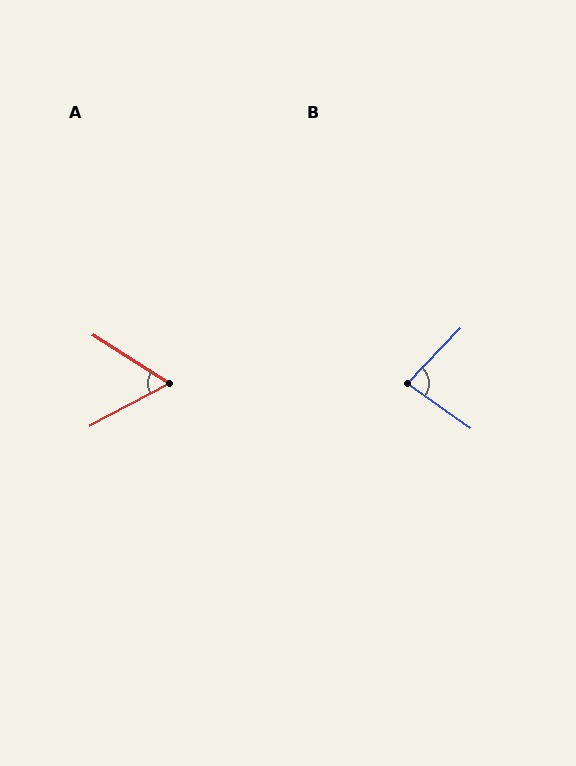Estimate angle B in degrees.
Approximately 82 degrees.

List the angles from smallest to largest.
A (61°), B (82°).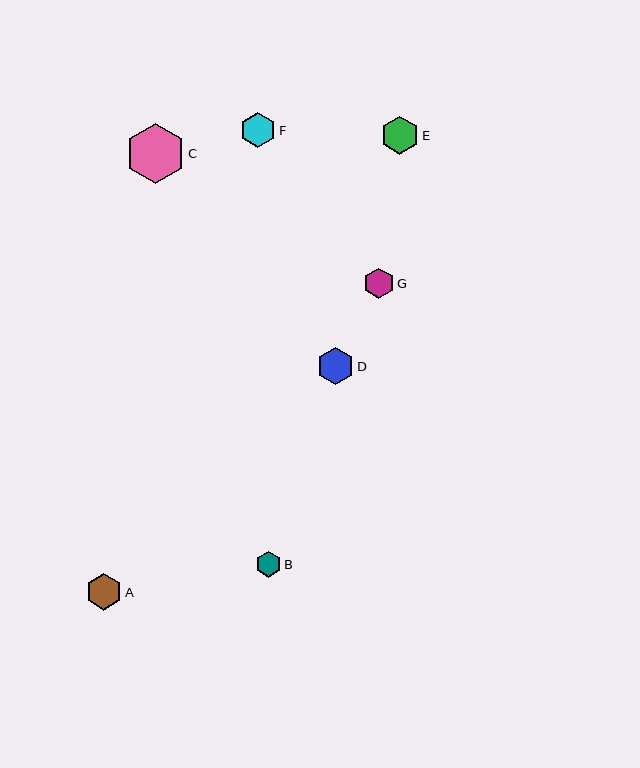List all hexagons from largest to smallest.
From largest to smallest: C, E, D, A, F, G, B.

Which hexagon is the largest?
Hexagon C is the largest with a size of approximately 60 pixels.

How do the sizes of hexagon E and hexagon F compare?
Hexagon E and hexagon F are approximately the same size.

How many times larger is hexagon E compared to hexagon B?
Hexagon E is approximately 1.5 times the size of hexagon B.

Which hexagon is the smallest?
Hexagon B is the smallest with a size of approximately 26 pixels.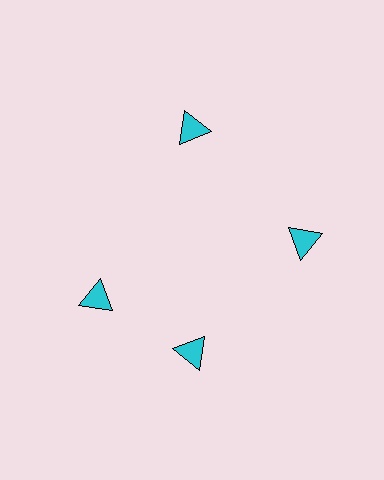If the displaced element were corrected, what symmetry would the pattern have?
It would have 4-fold rotational symmetry — the pattern would map onto itself every 90 degrees.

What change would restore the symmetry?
The symmetry would be restored by rotating it back into even spacing with its neighbors so that all 4 triangles sit at equal angles and equal distance from the center.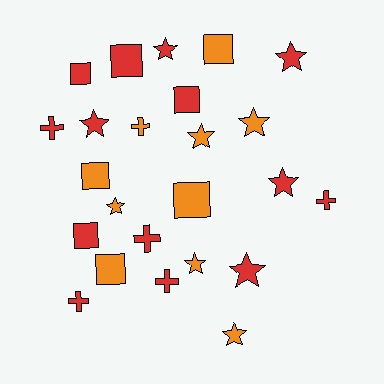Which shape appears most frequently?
Star, with 10 objects.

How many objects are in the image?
There are 24 objects.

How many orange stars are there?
There are 5 orange stars.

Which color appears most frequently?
Red, with 14 objects.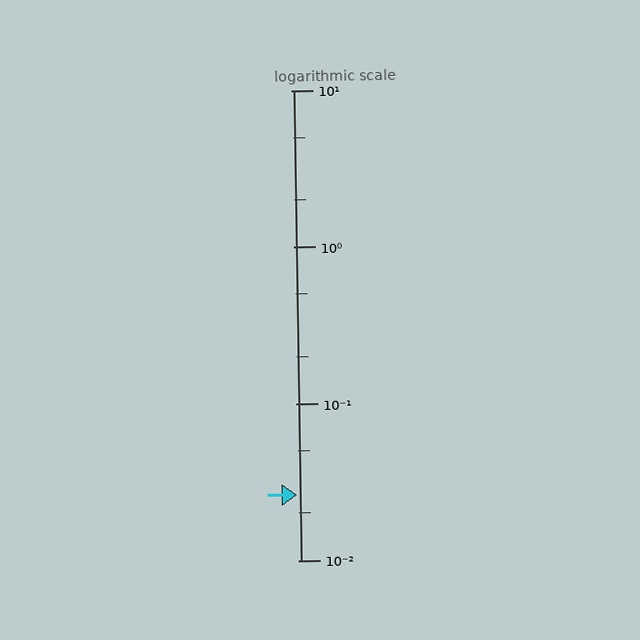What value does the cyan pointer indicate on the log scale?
The pointer indicates approximately 0.026.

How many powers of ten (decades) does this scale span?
The scale spans 3 decades, from 0.01 to 10.